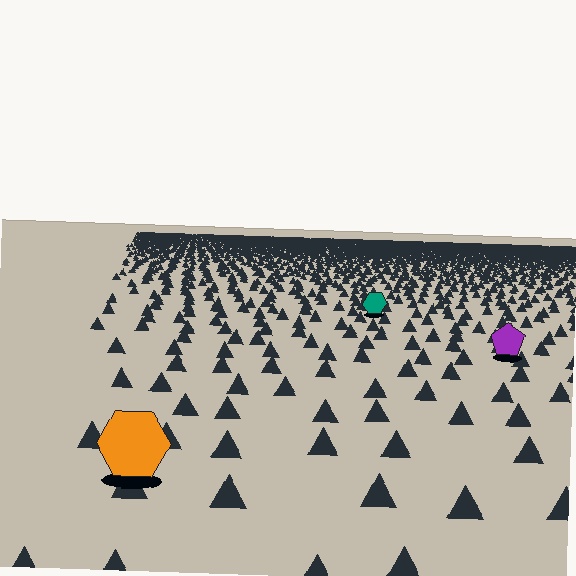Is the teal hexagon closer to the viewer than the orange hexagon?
No. The orange hexagon is closer — you can tell from the texture gradient: the ground texture is coarser near it.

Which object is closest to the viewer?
The orange hexagon is closest. The texture marks near it are larger and more spread out.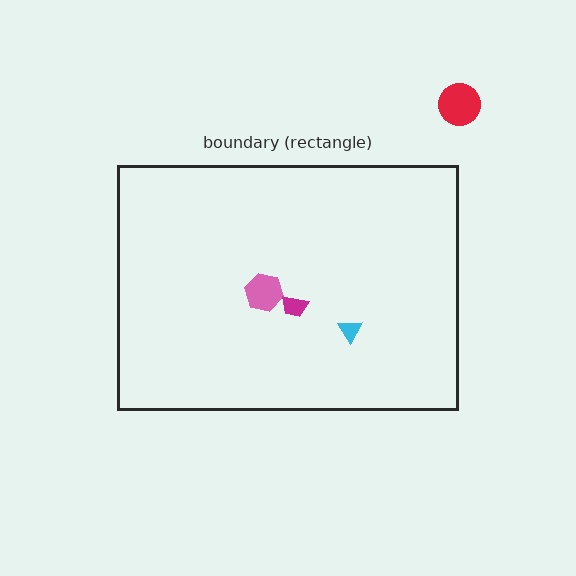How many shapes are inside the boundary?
3 inside, 1 outside.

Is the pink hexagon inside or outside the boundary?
Inside.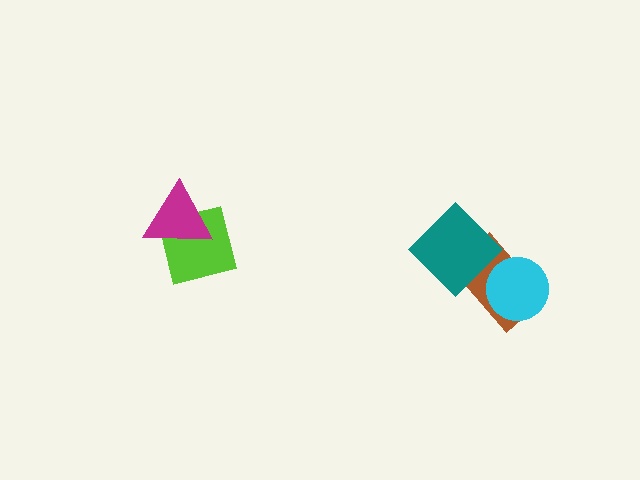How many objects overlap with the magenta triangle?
1 object overlaps with the magenta triangle.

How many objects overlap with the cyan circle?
1 object overlaps with the cyan circle.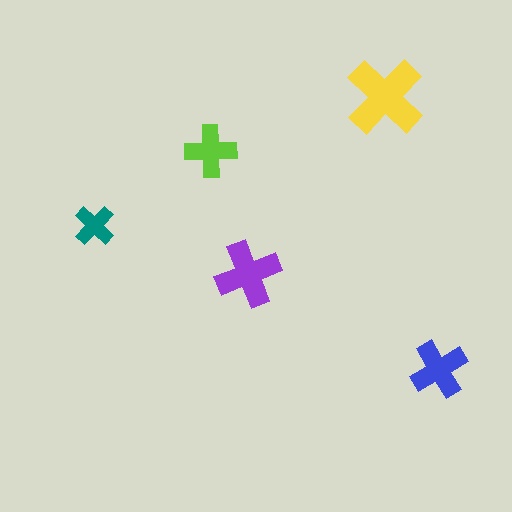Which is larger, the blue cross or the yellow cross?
The yellow one.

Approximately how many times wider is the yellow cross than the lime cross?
About 1.5 times wider.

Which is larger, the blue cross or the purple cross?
The purple one.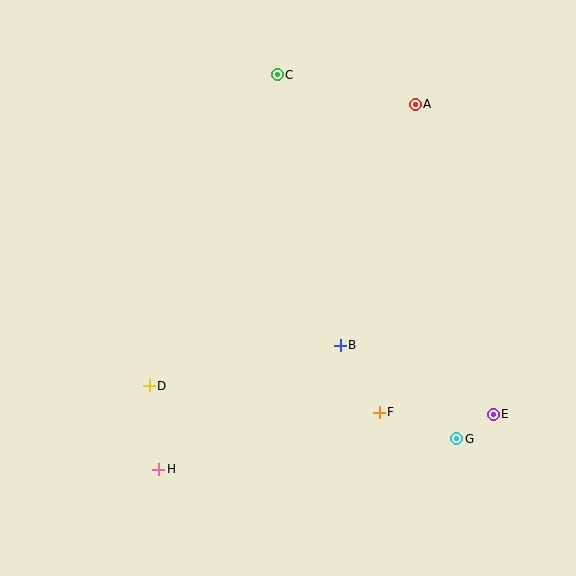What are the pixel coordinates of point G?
Point G is at (457, 439).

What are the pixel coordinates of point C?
Point C is at (277, 75).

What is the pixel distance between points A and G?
The distance between A and G is 337 pixels.